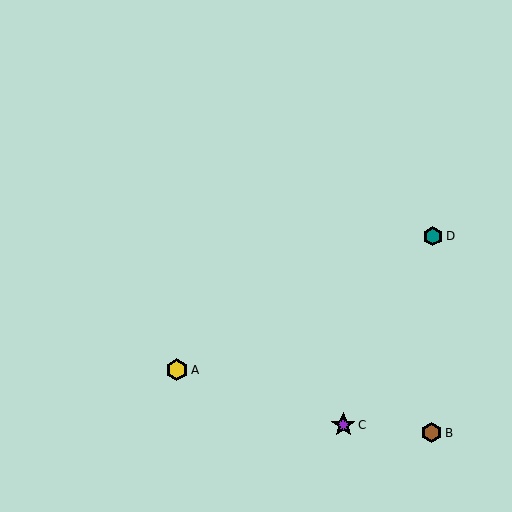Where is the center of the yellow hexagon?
The center of the yellow hexagon is at (177, 370).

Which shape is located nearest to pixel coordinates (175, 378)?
The yellow hexagon (labeled A) at (177, 370) is nearest to that location.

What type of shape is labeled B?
Shape B is a brown hexagon.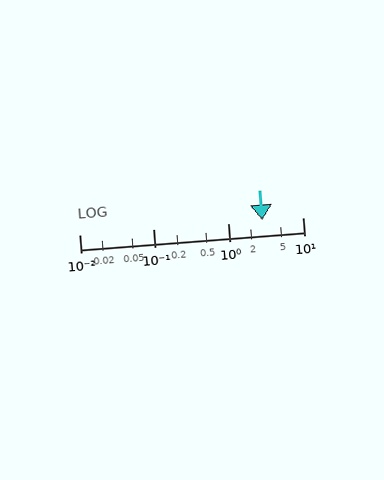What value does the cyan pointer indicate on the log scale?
The pointer indicates approximately 2.9.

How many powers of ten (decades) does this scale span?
The scale spans 3 decades, from 0.01 to 10.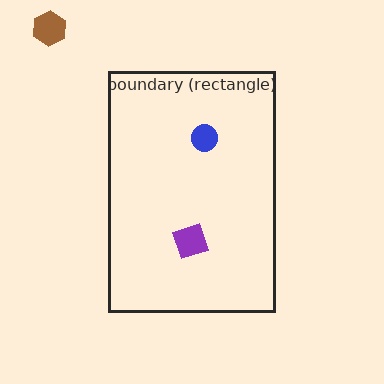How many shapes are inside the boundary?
2 inside, 1 outside.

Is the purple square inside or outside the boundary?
Inside.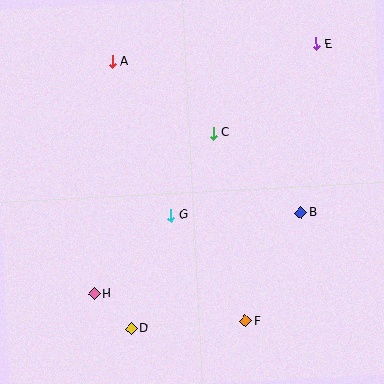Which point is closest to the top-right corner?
Point E is closest to the top-right corner.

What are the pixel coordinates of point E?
Point E is at (316, 44).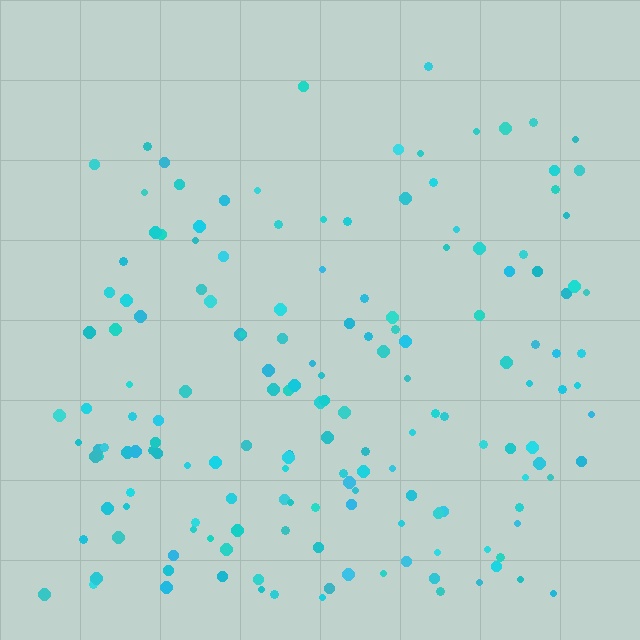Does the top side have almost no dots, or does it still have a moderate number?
Still a moderate number, just noticeably fewer than the bottom.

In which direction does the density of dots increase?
From top to bottom, with the bottom side densest.